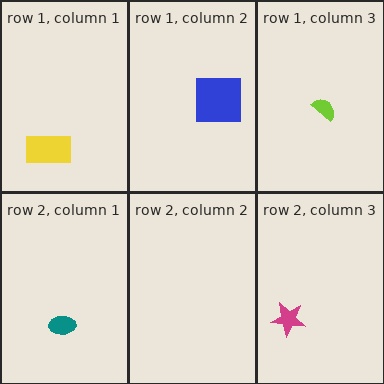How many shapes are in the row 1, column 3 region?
1.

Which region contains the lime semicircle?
The row 1, column 3 region.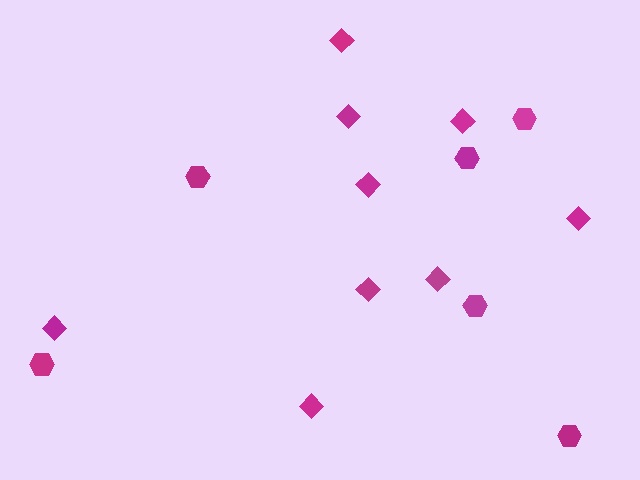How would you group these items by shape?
There are 2 groups: one group of hexagons (6) and one group of diamonds (9).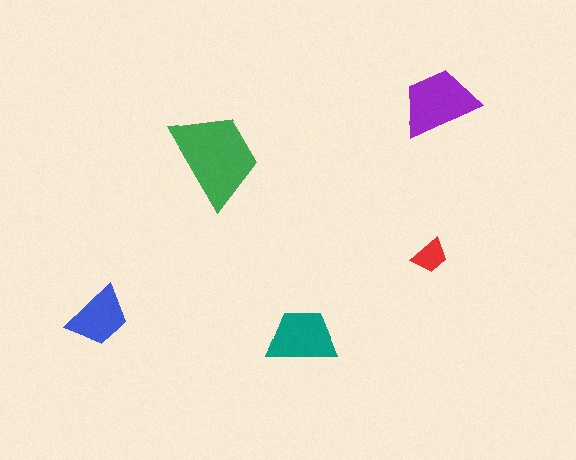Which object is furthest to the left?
The blue trapezoid is leftmost.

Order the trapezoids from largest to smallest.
the green one, the purple one, the teal one, the blue one, the red one.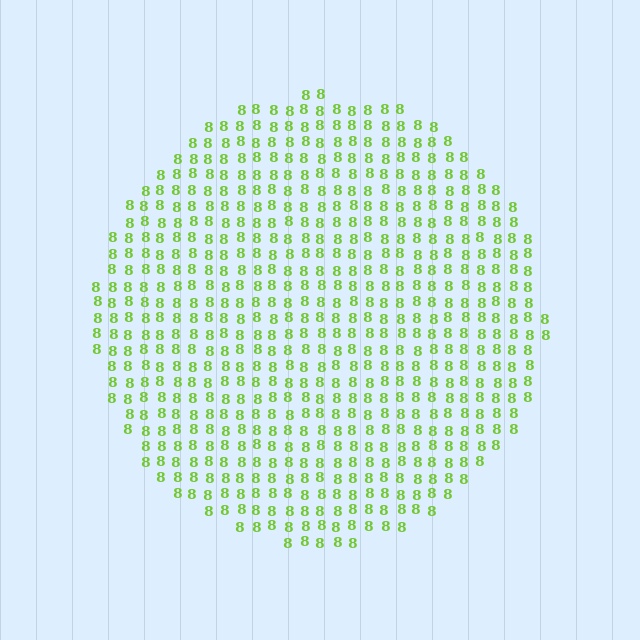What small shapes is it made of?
It is made of small digit 8's.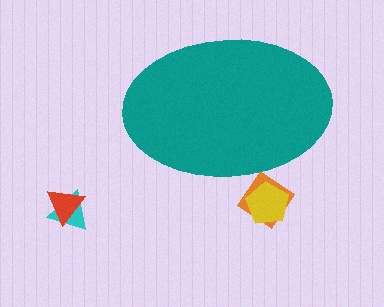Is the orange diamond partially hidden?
Yes, the orange diamond is partially hidden behind the teal ellipse.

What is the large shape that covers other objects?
A teal ellipse.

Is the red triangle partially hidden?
No, the red triangle is fully visible.